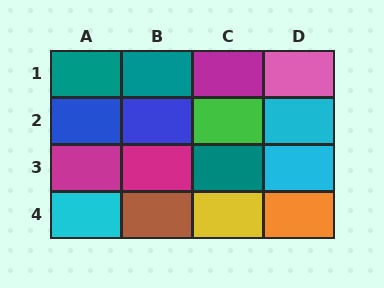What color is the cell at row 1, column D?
Pink.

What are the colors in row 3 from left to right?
Magenta, magenta, teal, cyan.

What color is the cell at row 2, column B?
Blue.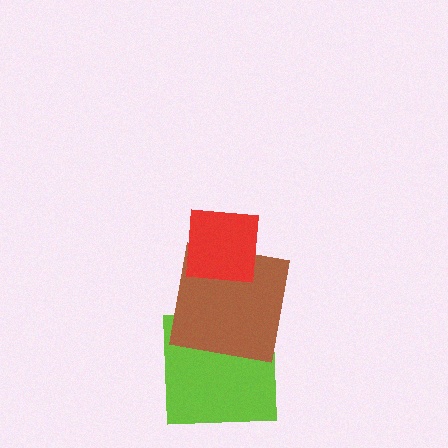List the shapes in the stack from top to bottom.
From top to bottom: the red square, the brown square, the lime square.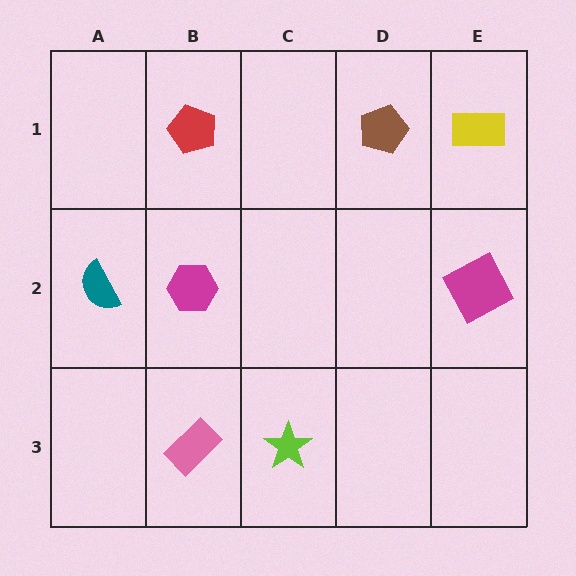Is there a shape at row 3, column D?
No, that cell is empty.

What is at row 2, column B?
A magenta hexagon.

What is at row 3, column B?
A pink rectangle.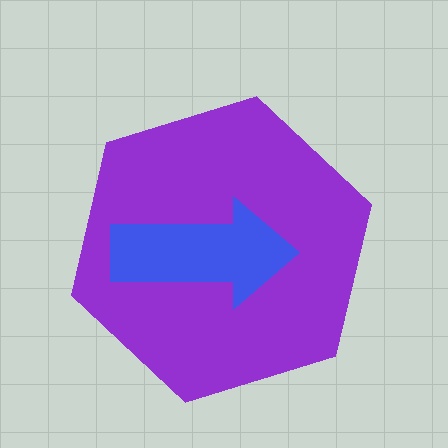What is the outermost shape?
The purple hexagon.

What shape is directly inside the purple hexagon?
The blue arrow.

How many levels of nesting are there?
2.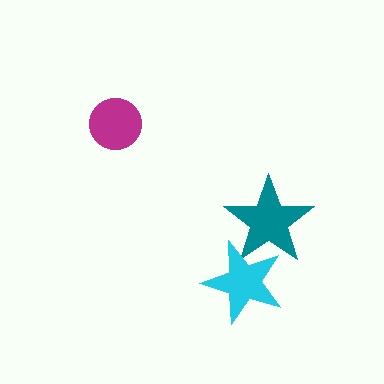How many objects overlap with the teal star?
1 object overlaps with the teal star.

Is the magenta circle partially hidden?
No, no other shape covers it.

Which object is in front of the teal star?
The cyan star is in front of the teal star.